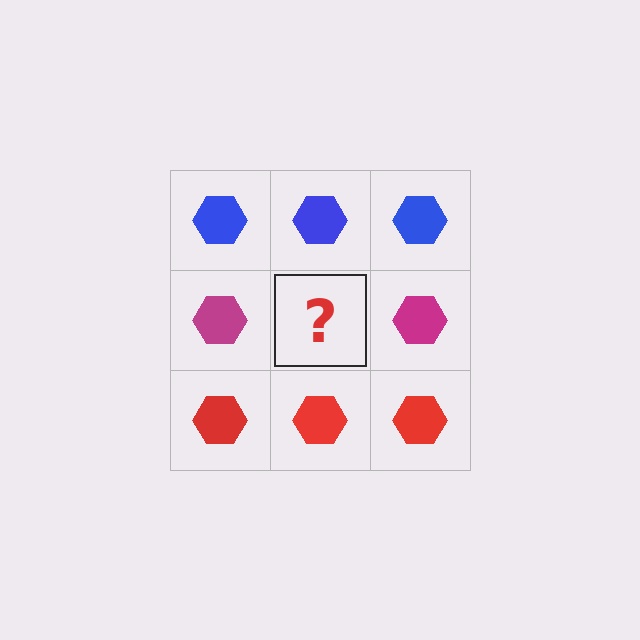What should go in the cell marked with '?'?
The missing cell should contain a magenta hexagon.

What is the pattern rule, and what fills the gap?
The rule is that each row has a consistent color. The gap should be filled with a magenta hexagon.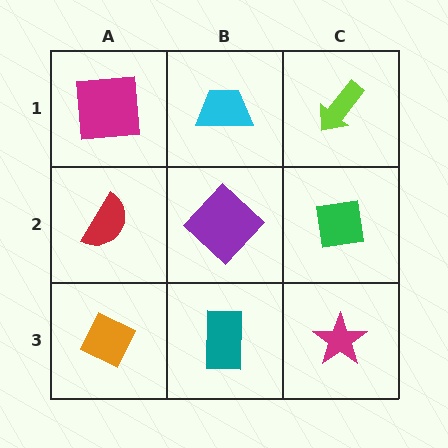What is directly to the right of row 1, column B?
A lime arrow.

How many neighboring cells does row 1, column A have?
2.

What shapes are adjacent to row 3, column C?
A green square (row 2, column C), a teal rectangle (row 3, column B).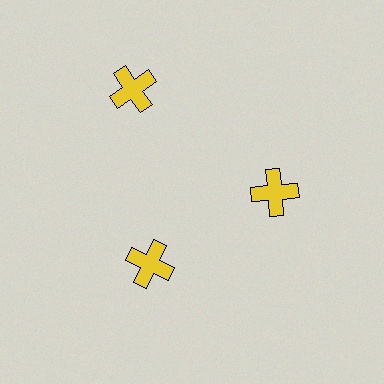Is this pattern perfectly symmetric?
No. The 3 yellow crosses are arranged in a ring, but one element near the 11 o'clock position is pushed outward from the center, breaking the 3-fold rotational symmetry.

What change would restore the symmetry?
The symmetry would be restored by moving it inward, back onto the ring so that all 3 crosses sit at equal angles and equal distance from the center.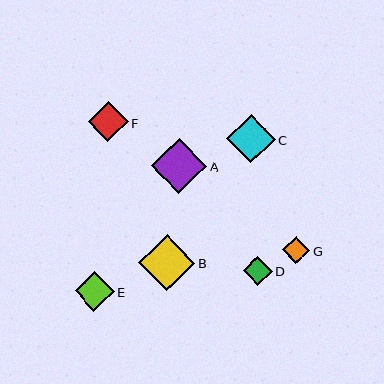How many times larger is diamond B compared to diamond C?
Diamond B is approximately 1.2 times the size of diamond C.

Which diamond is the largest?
Diamond B is the largest with a size of approximately 56 pixels.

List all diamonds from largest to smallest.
From largest to smallest: B, A, C, F, E, D, G.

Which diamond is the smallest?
Diamond G is the smallest with a size of approximately 27 pixels.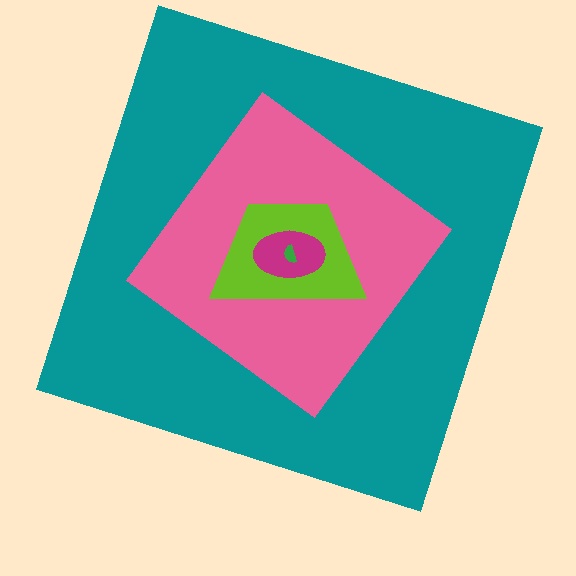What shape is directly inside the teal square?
The pink diamond.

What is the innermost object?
The green semicircle.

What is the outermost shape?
The teal square.